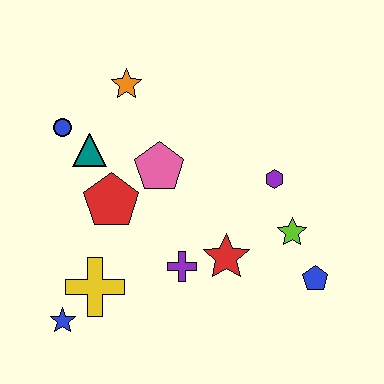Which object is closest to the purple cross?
The red star is closest to the purple cross.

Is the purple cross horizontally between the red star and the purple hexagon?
No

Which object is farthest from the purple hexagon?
The blue star is farthest from the purple hexagon.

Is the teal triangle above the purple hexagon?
Yes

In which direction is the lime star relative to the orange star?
The lime star is to the right of the orange star.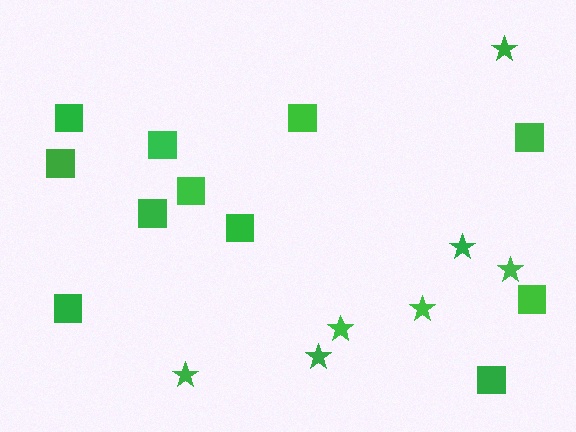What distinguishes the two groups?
There are 2 groups: one group of squares (11) and one group of stars (7).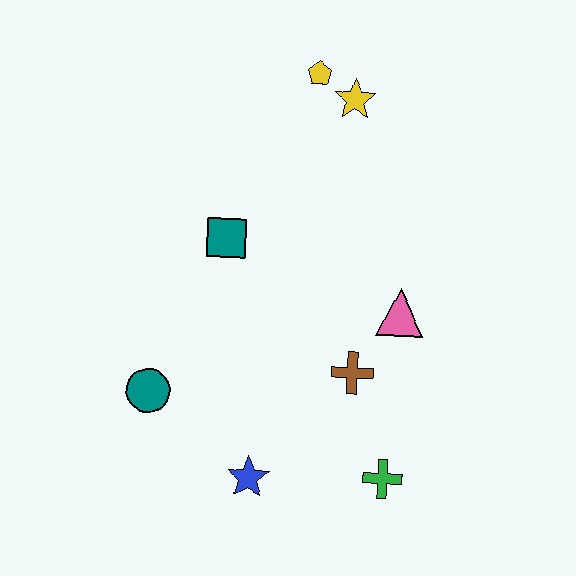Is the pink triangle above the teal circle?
Yes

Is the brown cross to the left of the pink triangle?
Yes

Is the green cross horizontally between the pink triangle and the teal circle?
Yes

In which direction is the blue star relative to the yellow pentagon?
The blue star is below the yellow pentagon.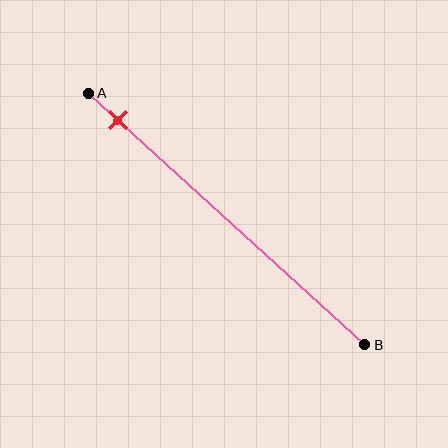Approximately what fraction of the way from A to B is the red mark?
The red mark is approximately 10% of the way from A to B.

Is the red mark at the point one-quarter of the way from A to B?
No, the mark is at about 10% from A, not at the 25% one-quarter point.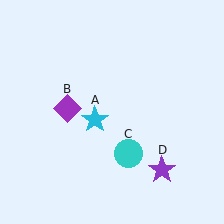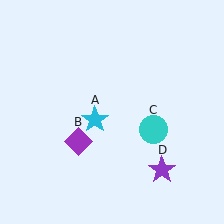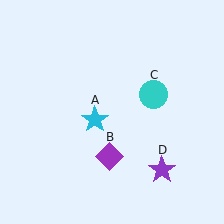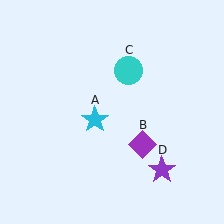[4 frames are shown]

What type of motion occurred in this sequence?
The purple diamond (object B), cyan circle (object C) rotated counterclockwise around the center of the scene.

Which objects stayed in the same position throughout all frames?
Cyan star (object A) and purple star (object D) remained stationary.